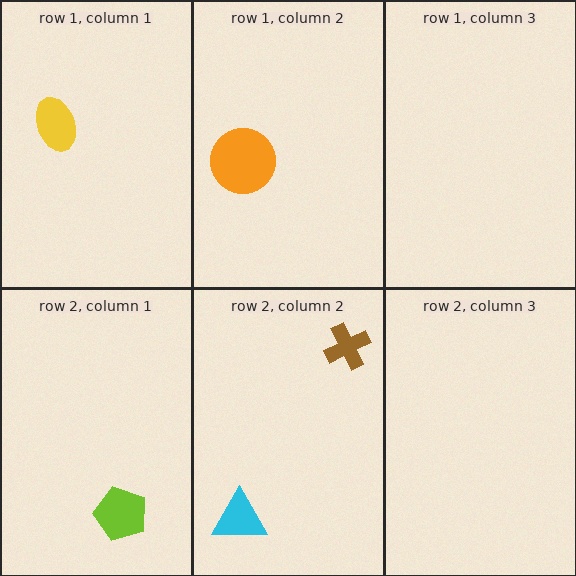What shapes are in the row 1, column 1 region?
The yellow ellipse.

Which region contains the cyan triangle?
The row 2, column 2 region.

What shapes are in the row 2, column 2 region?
The brown cross, the cyan triangle.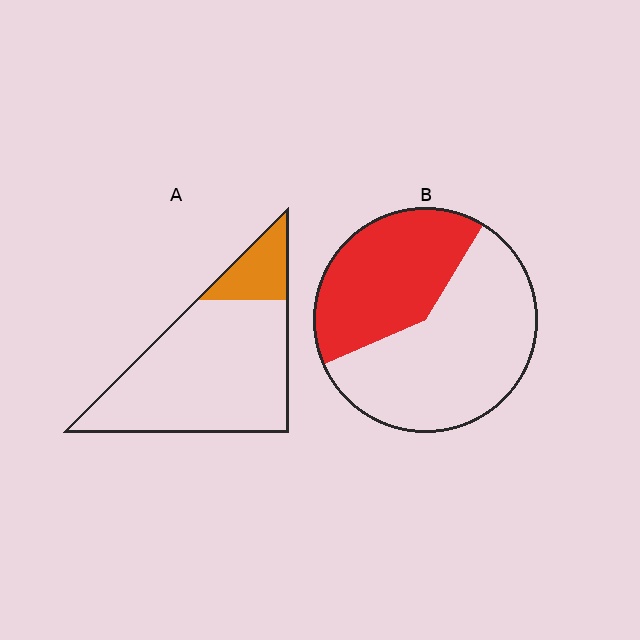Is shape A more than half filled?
No.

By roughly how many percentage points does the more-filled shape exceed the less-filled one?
By roughly 25 percentage points (B over A).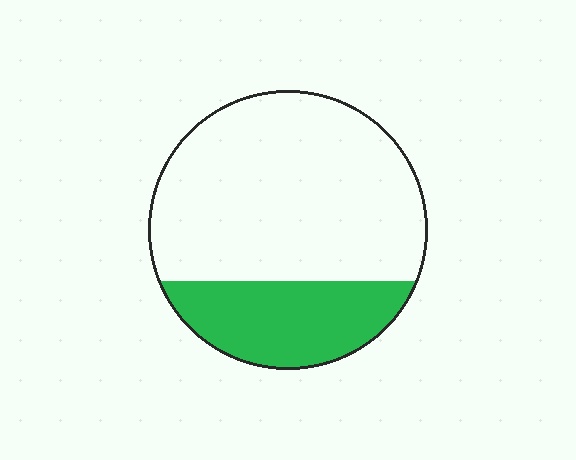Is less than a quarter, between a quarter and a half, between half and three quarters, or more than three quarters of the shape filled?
Between a quarter and a half.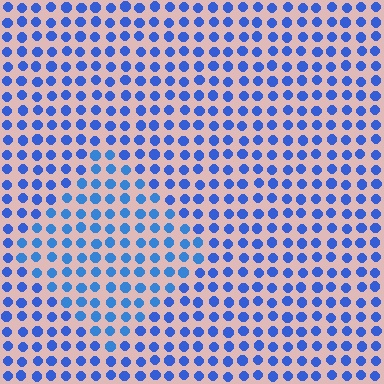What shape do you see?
I see a diamond.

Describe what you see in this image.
The image is filled with small blue elements in a uniform arrangement. A diamond-shaped region is visible where the elements are tinted to a slightly different hue, forming a subtle color boundary.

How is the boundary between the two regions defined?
The boundary is defined purely by a slight shift in hue (about 14 degrees). Spacing, size, and orientation are identical on both sides.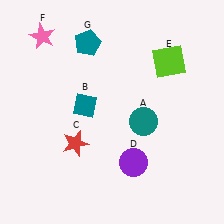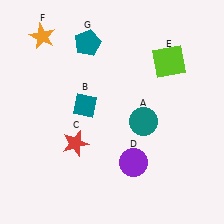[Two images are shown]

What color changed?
The star (F) changed from pink in Image 1 to orange in Image 2.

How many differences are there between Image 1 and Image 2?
There is 1 difference between the two images.